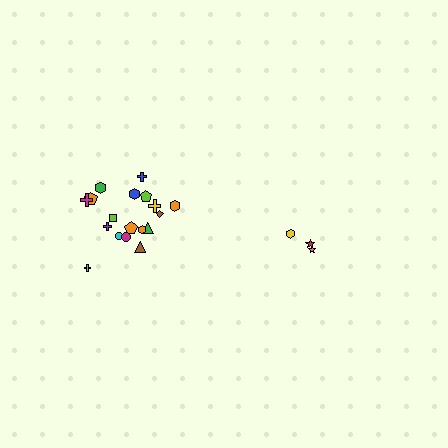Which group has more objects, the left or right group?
The left group.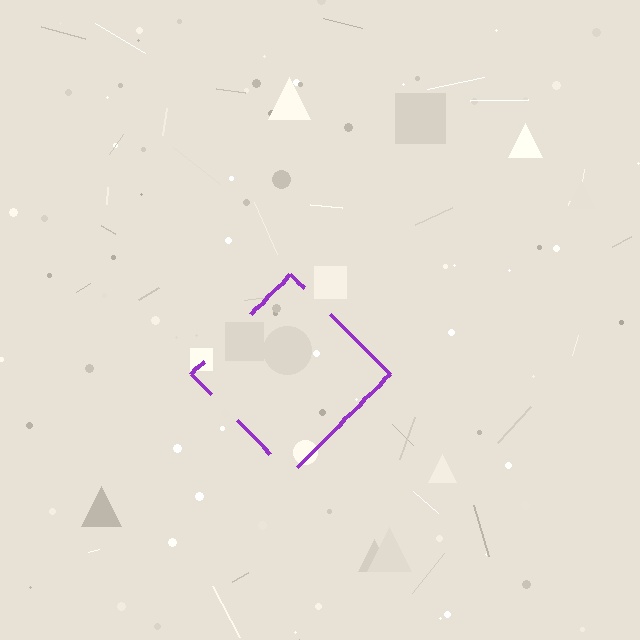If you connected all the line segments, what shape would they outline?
They would outline a diamond.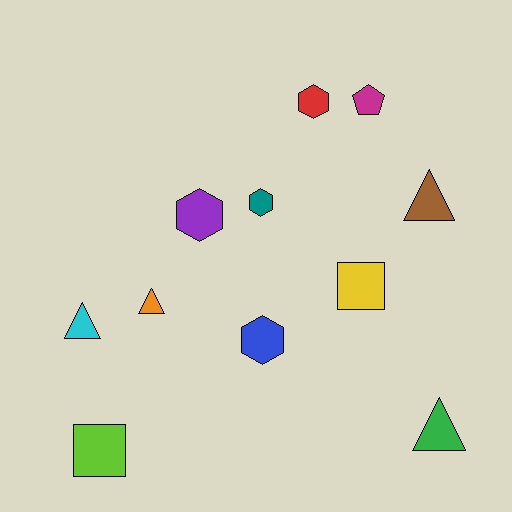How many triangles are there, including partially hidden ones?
There are 4 triangles.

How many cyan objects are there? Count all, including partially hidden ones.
There is 1 cyan object.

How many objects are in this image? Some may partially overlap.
There are 11 objects.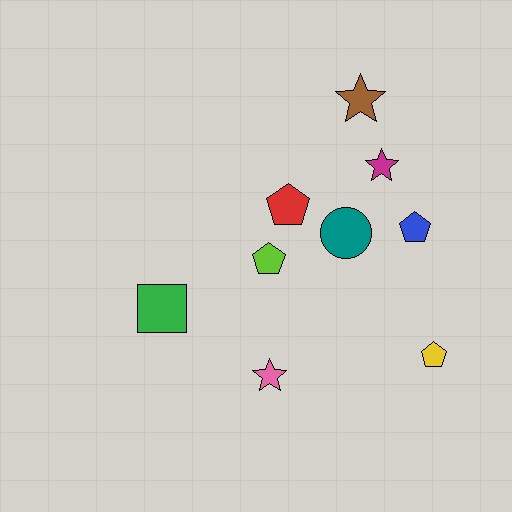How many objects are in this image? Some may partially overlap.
There are 9 objects.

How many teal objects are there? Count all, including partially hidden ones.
There is 1 teal object.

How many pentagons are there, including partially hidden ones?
There are 4 pentagons.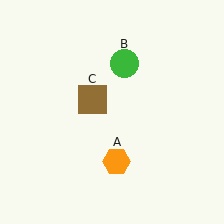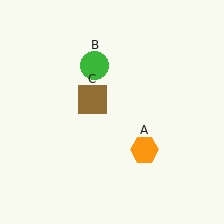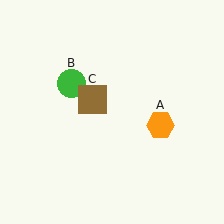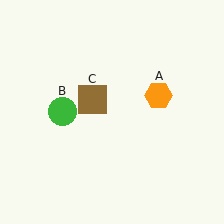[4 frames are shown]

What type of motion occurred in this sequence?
The orange hexagon (object A), green circle (object B) rotated counterclockwise around the center of the scene.